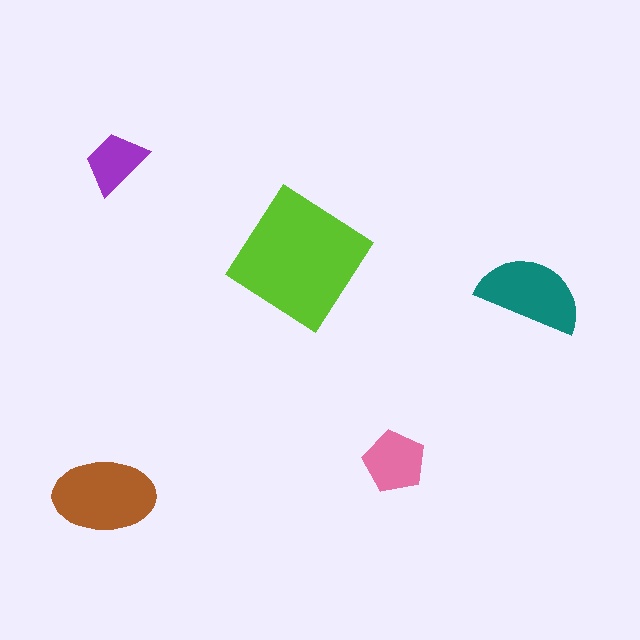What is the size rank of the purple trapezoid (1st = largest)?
5th.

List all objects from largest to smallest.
The lime diamond, the brown ellipse, the teal semicircle, the pink pentagon, the purple trapezoid.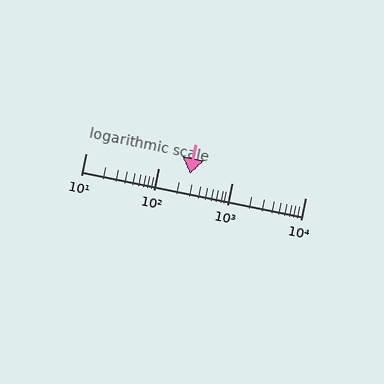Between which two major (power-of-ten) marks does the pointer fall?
The pointer is between 100 and 1000.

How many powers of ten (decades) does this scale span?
The scale spans 3 decades, from 10 to 10000.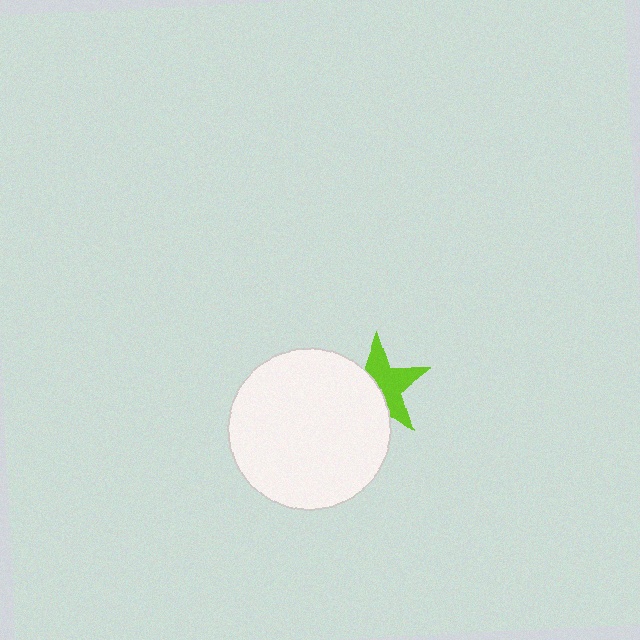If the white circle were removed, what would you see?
You would see the complete lime star.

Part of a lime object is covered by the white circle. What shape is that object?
It is a star.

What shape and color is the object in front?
The object in front is a white circle.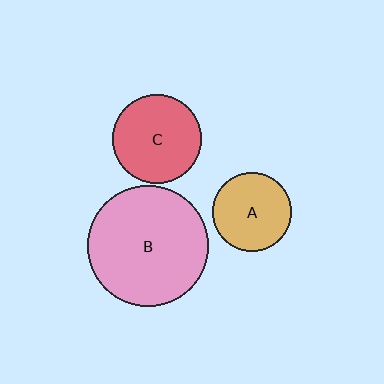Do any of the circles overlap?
No, none of the circles overlap.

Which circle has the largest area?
Circle B (pink).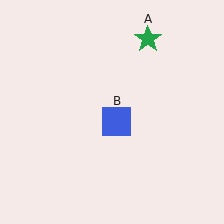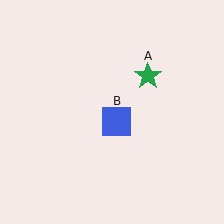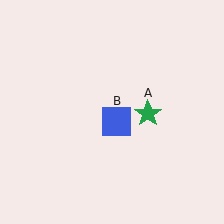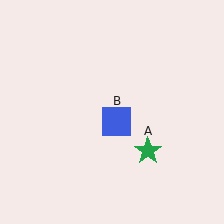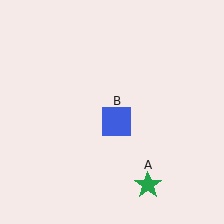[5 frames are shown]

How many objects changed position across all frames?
1 object changed position: green star (object A).